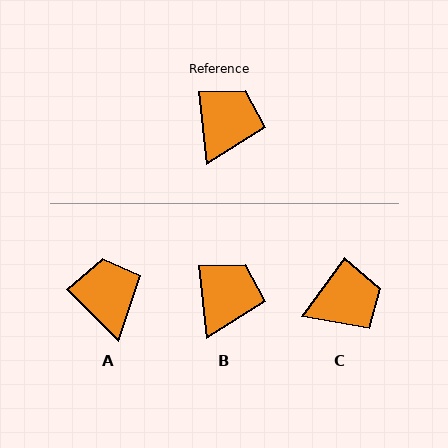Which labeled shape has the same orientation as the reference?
B.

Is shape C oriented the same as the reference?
No, it is off by about 42 degrees.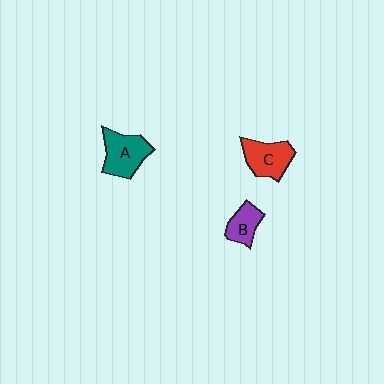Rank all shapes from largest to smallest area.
From largest to smallest: A (teal), C (red), B (purple).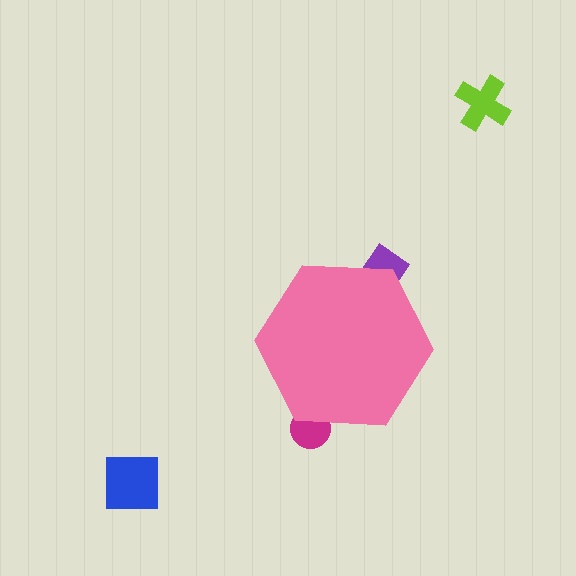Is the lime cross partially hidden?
No, the lime cross is fully visible.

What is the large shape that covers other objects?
A pink hexagon.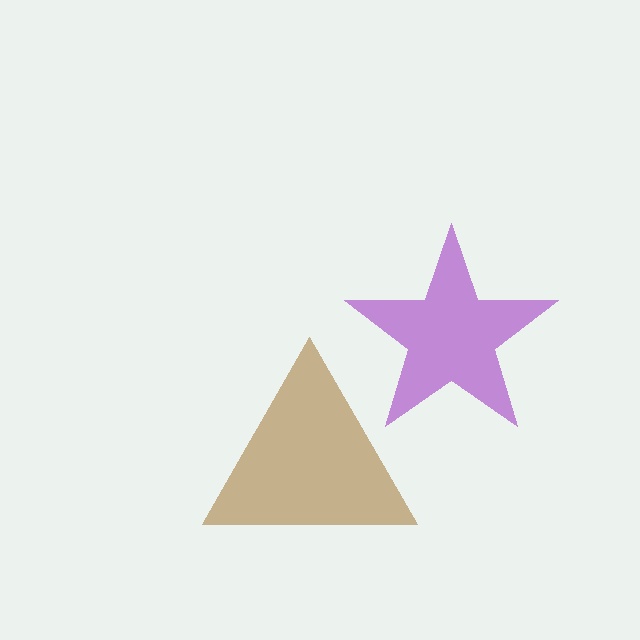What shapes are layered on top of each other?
The layered shapes are: a purple star, a brown triangle.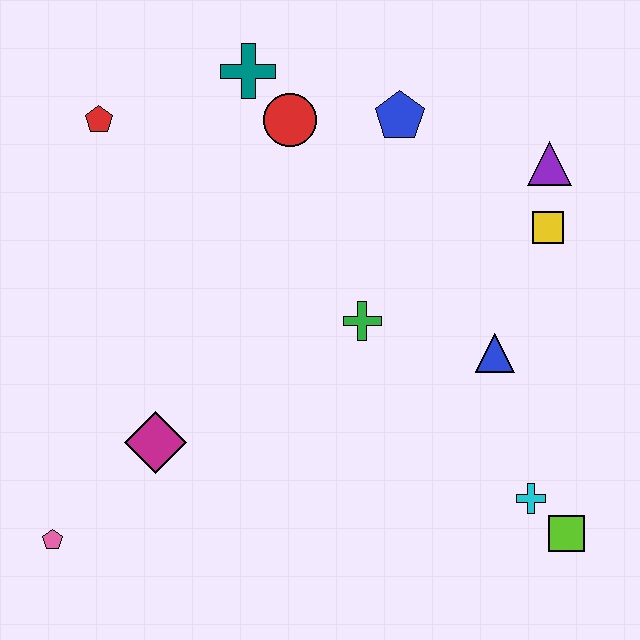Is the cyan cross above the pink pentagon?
Yes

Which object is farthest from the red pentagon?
The lime square is farthest from the red pentagon.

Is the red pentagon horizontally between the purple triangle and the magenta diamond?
No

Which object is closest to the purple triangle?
The yellow square is closest to the purple triangle.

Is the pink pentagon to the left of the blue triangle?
Yes